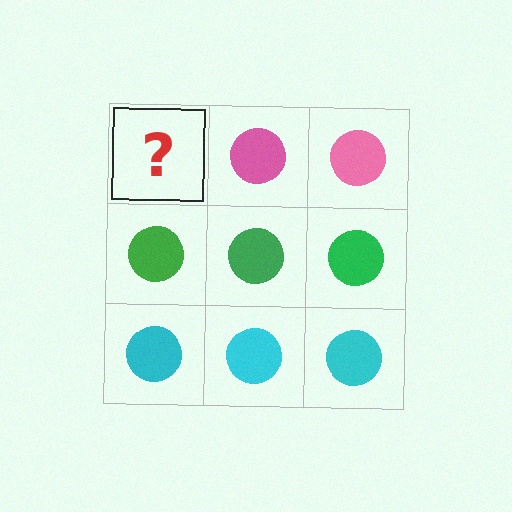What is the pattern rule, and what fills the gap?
The rule is that each row has a consistent color. The gap should be filled with a pink circle.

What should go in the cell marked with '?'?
The missing cell should contain a pink circle.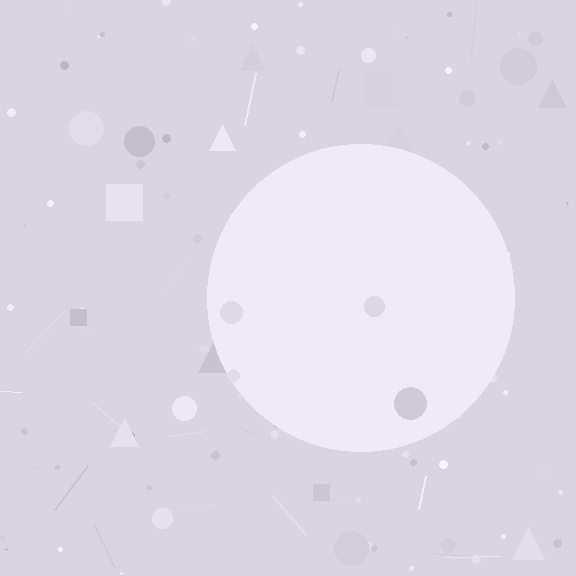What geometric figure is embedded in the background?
A circle is embedded in the background.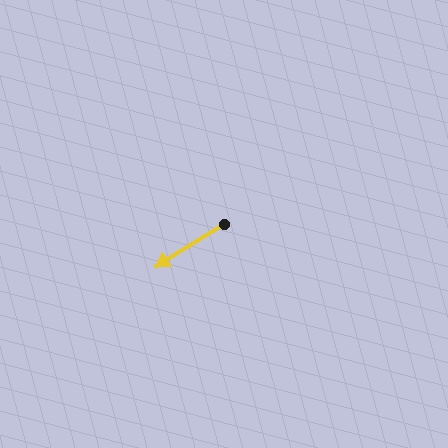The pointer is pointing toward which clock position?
Roughly 8 o'clock.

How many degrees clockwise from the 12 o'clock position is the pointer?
Approximately 238 degrees.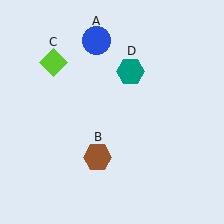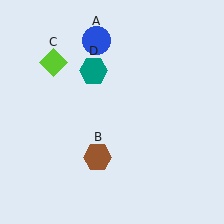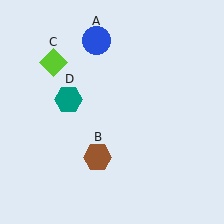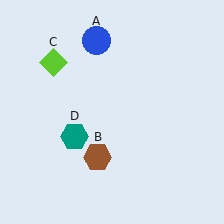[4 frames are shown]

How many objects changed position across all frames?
1 object changed position: teal hexagon (object D).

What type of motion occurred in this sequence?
The teal hexagon (object D) rotated counterclockwise around the center of the scene.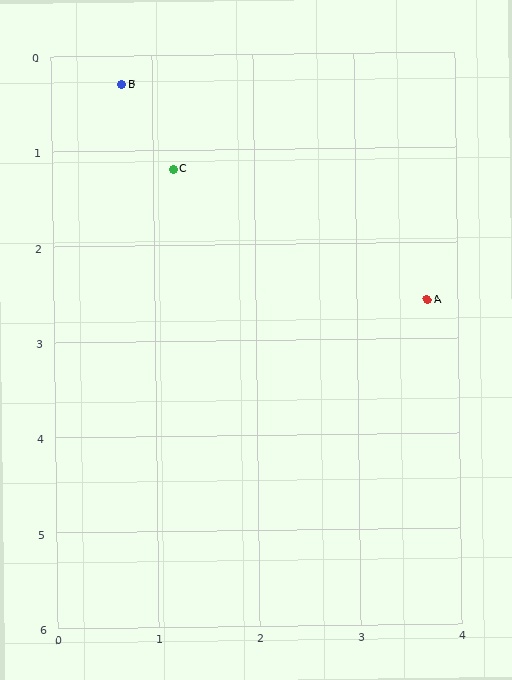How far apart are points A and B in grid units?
Points A and B are about 3.8 grid units apart.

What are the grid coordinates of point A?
Point A is at approximately (3.7, 2.6).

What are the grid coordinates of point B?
Point B is at approximately (0.7, 0.3).